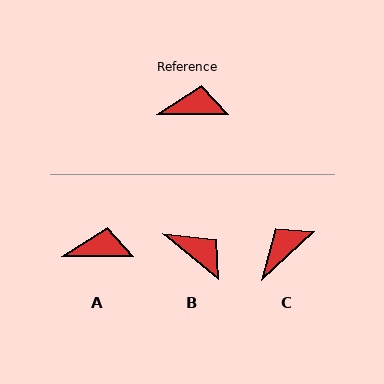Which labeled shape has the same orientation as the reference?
A.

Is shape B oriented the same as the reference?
No, it is off by about 39 degrees.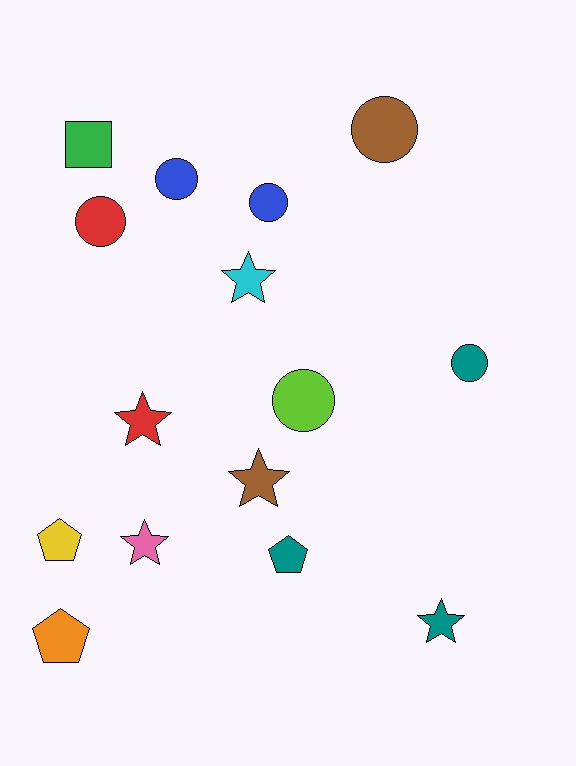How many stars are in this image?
There are 5 stars.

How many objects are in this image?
There are 15 objects.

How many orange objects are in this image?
There is 1 orange object.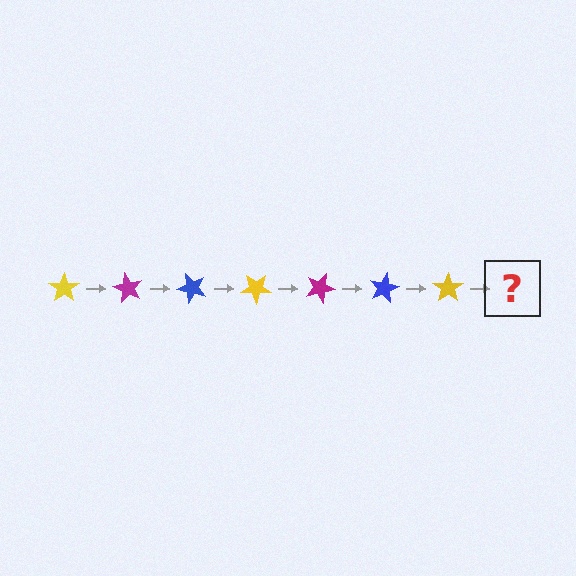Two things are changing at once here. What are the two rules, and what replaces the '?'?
The two rules are that it rotates 60 degrees each step and the color cycles through yellow, magenta, and blue. The '?' should be a magenta star, rotated 420 degrees from the start.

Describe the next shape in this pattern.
It should be a magenta star, rotated 420 degrees from the start.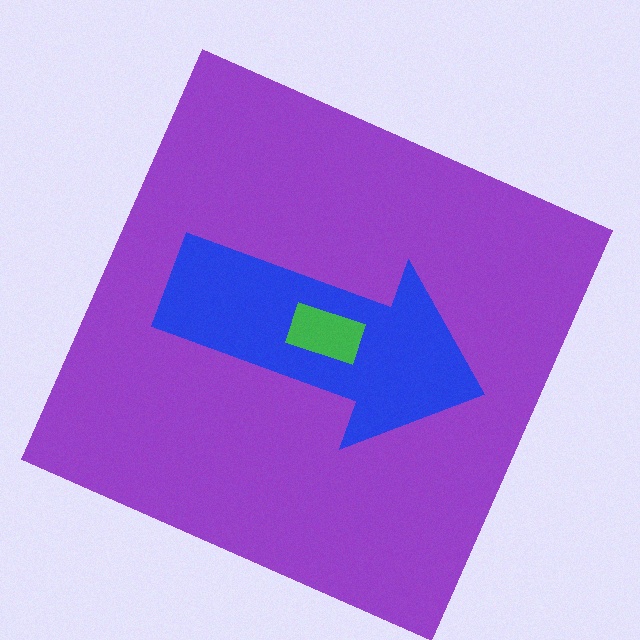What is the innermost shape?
The green rectangle.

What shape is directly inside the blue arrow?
The green rectangle.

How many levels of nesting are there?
3.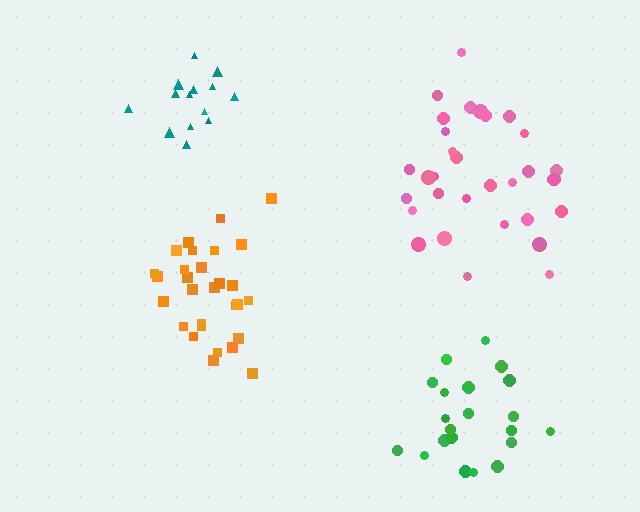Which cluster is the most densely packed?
Teal.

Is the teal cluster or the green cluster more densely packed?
Teal.